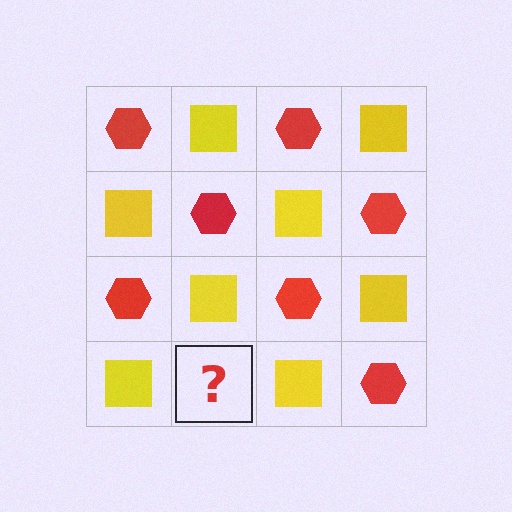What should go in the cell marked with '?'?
The missing cell should contain a red hexagon.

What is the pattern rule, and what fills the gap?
The rule is that it alternates red hexagon and yellow square in a checkerboard pattern. The gap should be filled with a red hexagon.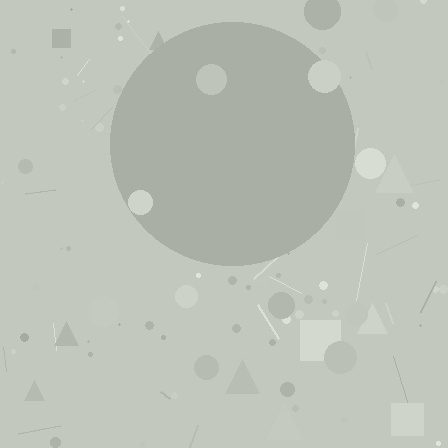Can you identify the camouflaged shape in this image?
The camouflaged shape is a circle.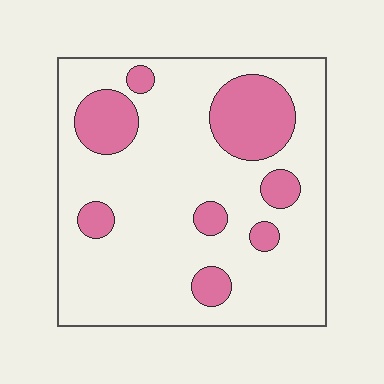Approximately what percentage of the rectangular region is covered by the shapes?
Approximately 20%.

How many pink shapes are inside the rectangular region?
8.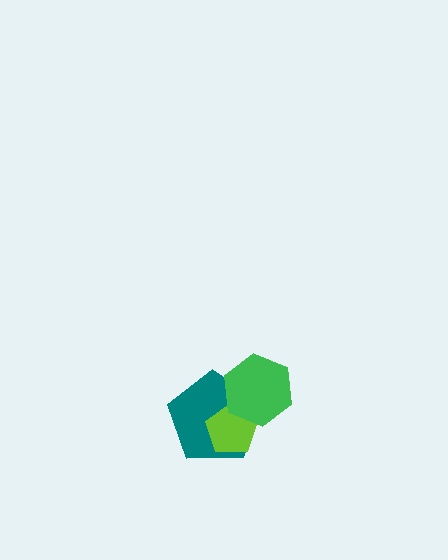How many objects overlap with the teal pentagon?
2 objects overlap with the teal pentagon.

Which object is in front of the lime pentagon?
The green hexagon is in front of the lime pentagon.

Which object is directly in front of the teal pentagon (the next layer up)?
The lime pentagon is directly in front of the teal pentagon.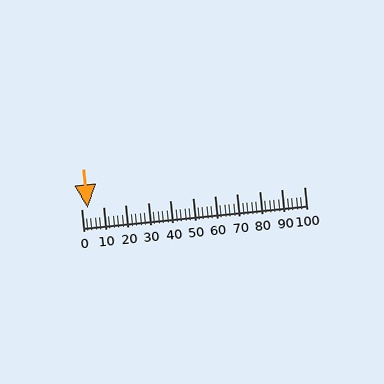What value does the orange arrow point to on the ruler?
The orange arrow points to approximately 3.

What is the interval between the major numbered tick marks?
The major tick marks are spaced 10 units apart.